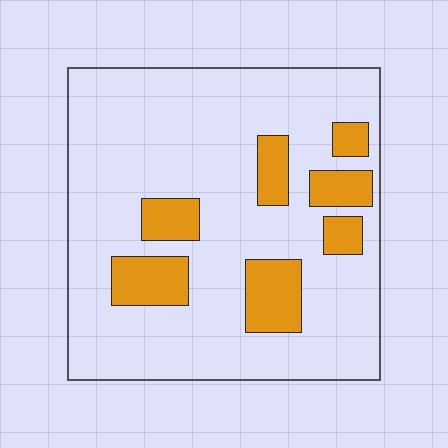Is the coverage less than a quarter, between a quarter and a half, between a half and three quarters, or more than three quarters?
Less than a quarter.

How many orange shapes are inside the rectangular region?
7.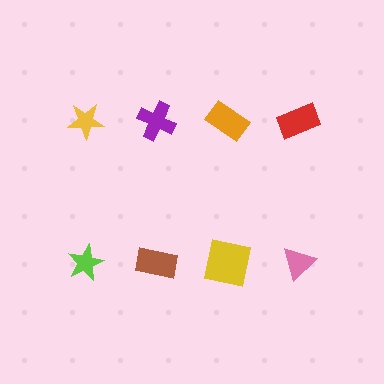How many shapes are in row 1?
4 shapes.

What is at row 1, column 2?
A purple cross.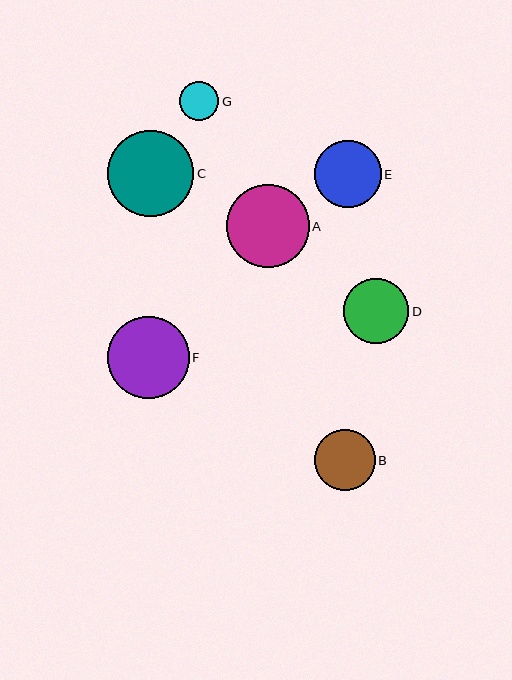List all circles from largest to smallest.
From largest to smallest: C, A, F, E, D, B, G.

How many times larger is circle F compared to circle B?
Circle F is approximately 1.4 times the size of circle B.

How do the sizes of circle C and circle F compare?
Circle C and circle F are approximately the same size.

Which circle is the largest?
Circle C is the largest with a size of approximately 86 pixels.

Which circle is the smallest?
Circle G is the smallest with a size of approximately 39 pixels.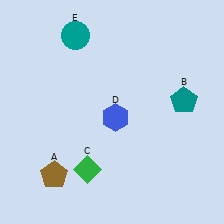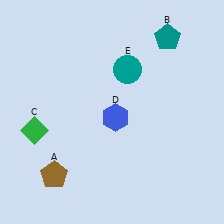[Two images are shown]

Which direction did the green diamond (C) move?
The green diamond (C) moved left.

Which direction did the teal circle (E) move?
The teal circle (E) moved right.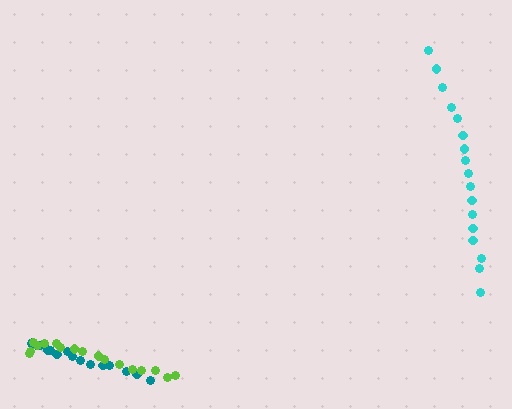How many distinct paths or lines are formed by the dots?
There are 3 distinct paths.